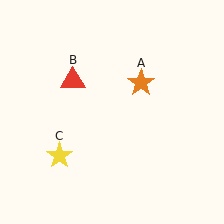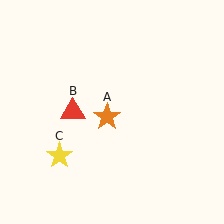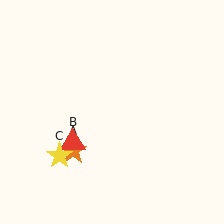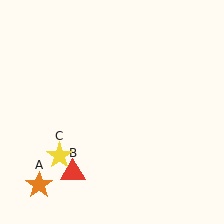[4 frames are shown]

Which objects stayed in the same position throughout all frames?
Yellow star (object C) remained stationary.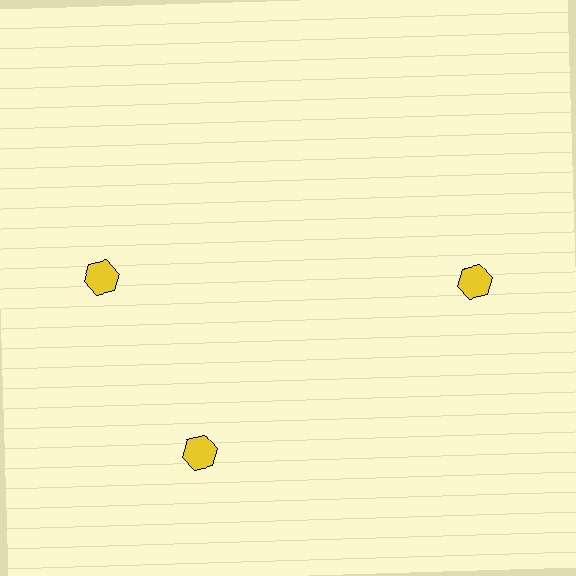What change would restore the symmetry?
The symmetry would be restored by rotating it back into even spacing with its neighbors so that all 3 hexagons sit at equal angles and equal distance from the center.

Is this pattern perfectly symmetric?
No. The 3 yellow hexagons are arranged in a ring, but one element near the 11 o'clock position is rotated out of alignment along the ring, breaking the 3-fold rotational symmetry.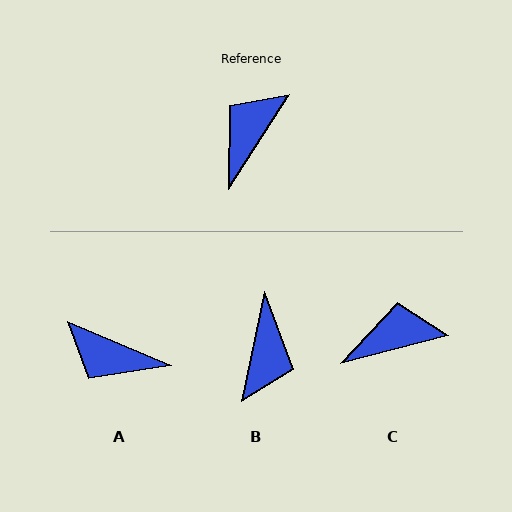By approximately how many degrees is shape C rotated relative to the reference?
Approximately 43 degrees clockwise.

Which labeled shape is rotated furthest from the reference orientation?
B, about 159 degrees away.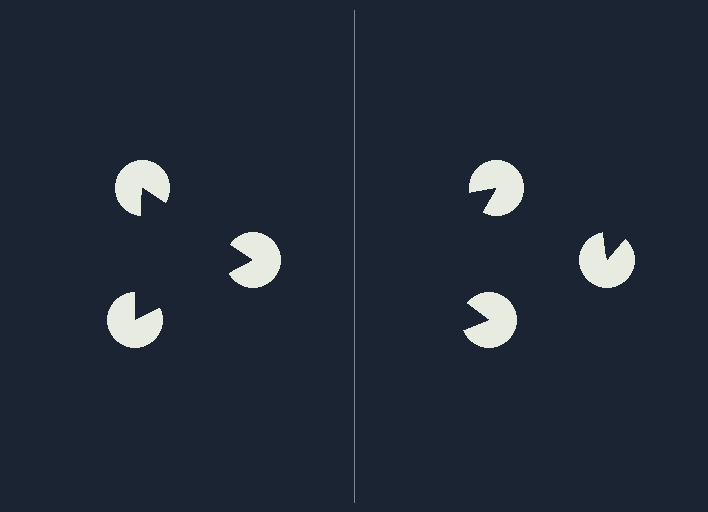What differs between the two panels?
The pac-man discs are positioned identically on both sides; only the wedge orientations differ. On the left they align to a triangle; on the right they are misaligned.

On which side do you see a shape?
An illusory triangle appears on the left side. On the right side the wedge cuts are rotated, so no coherent shape forms.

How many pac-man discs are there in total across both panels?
6 — 3 on each side.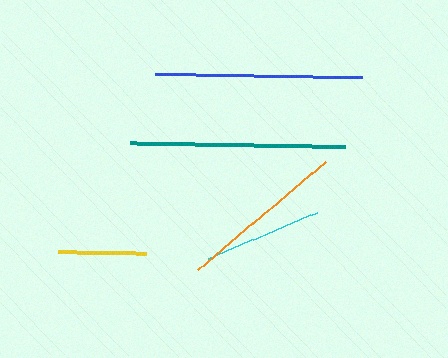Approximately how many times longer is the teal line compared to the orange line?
The teal line is approximately 1.3 times the length of the orange line.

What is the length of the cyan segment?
The cyan segment is approximately 119 pixels long.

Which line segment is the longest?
The teal line is the longest at approximately 215 pixels.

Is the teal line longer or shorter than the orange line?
The teal line is longer than the orange line.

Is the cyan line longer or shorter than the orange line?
The orange line is longer than the cyan line.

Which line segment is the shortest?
The yellow line is the shortest at approximately 89 pixels.